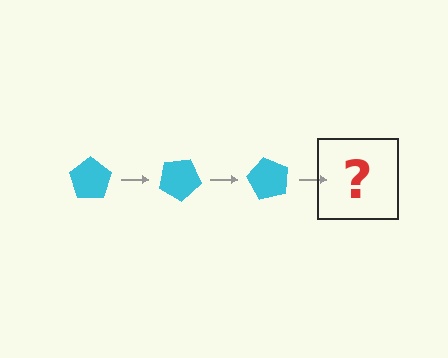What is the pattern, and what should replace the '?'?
The pattern is that the pentagon rotates 30 degrees each step. The '?' should be a cyan pentagon rotated 90 degrees.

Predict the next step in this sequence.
The next step is a cyan pentagon rotated 90 degrees.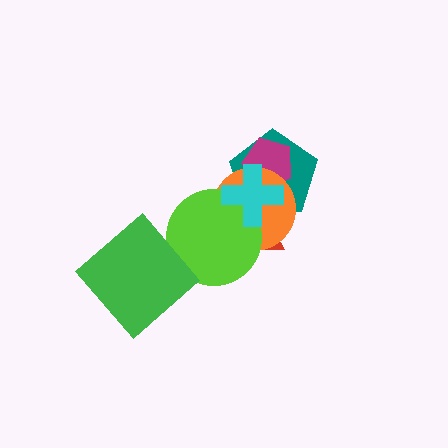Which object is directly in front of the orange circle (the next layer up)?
The lime circle is directly in front of the orange circle.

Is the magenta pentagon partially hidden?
Yes, it is partially covered by another shape.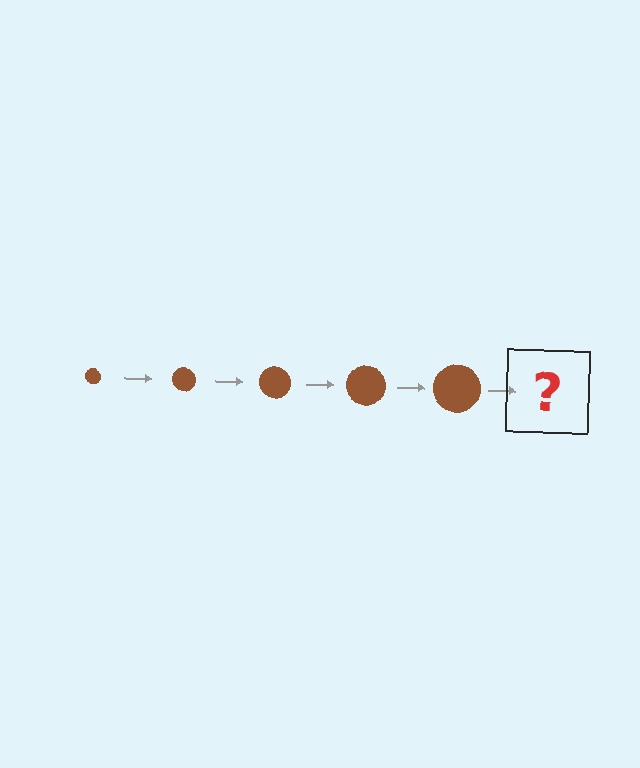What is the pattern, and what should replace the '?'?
The pattern is that the circle gets progressively larger each step. The '?' should be a brown circle, larger than the previous one.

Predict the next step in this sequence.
The next step is a brown circle, larger than the previous one.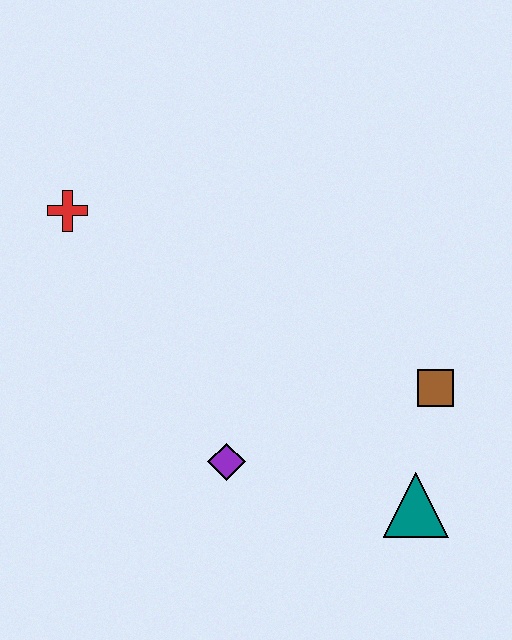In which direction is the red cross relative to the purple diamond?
The red cross is above the purple diamond.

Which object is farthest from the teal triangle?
The red cross is farthest from the teal triangle.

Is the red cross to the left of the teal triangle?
Yes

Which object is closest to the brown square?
The teal triangle is closest to the brown square.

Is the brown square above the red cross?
No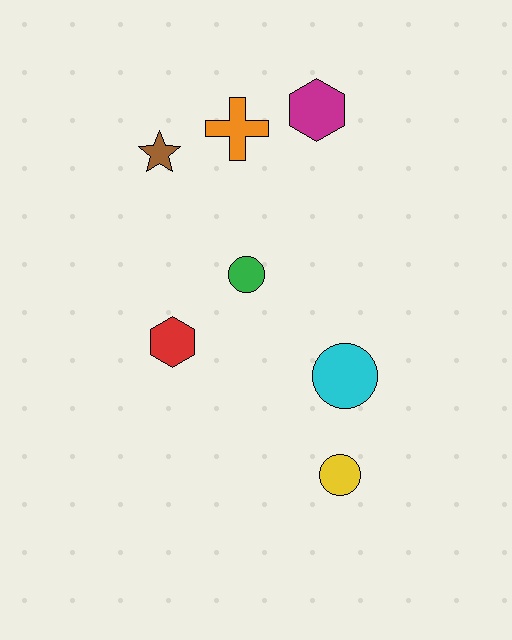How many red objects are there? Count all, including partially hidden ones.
There is 1 red object.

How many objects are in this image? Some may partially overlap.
There are 7 objects.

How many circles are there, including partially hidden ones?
There are 3 circles.